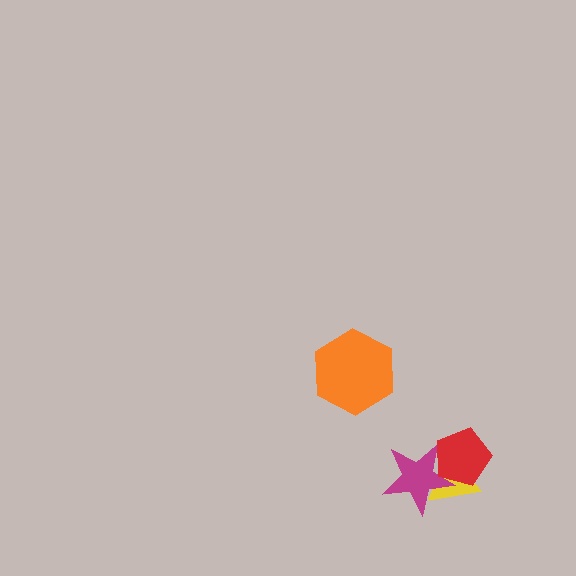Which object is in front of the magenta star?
The red pentagon is in front of the magenta star.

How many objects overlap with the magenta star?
2 objects overlap with the magenta star.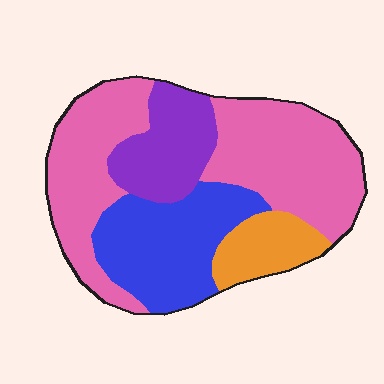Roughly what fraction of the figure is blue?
Blue takes up about one quarter (1/4) of the figure.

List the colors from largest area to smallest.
From largest to smallest: pink, blue, purple, orange.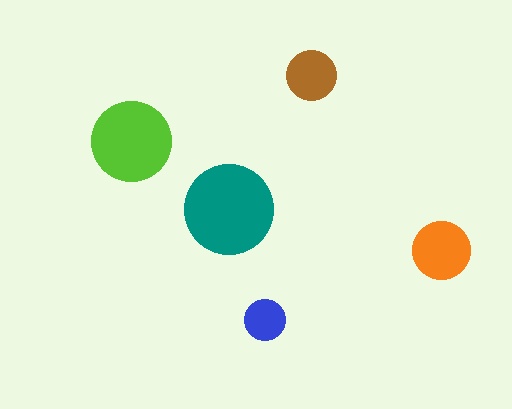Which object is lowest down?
The blue circle is bottommost.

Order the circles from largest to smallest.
the teal one, the lime one, the orange one, the brown one, the blue one.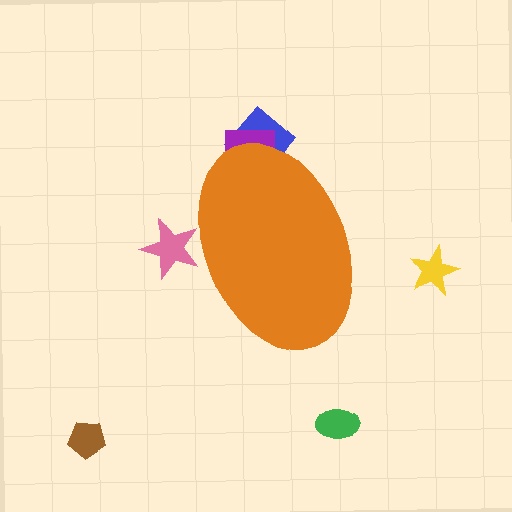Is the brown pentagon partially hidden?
No, the brown pentagon is fully visible.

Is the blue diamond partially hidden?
Yes, the blue diamond is partially hidden behind the orange ellipse.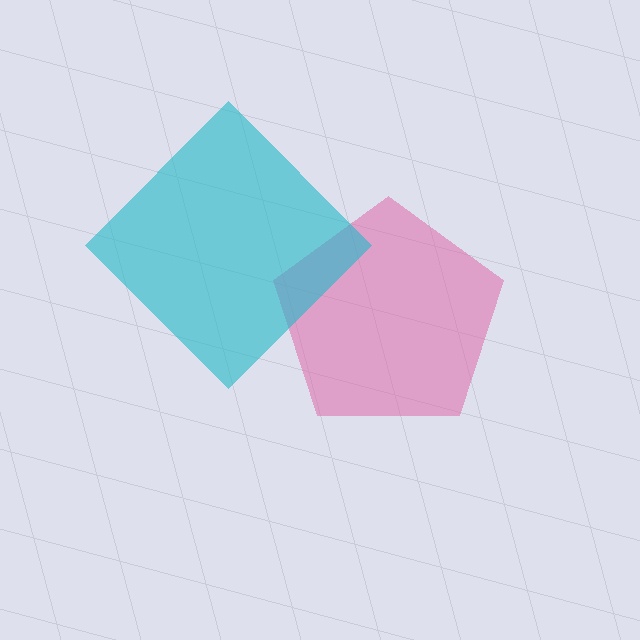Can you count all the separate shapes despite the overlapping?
Yes, there are 2 separate shapes.